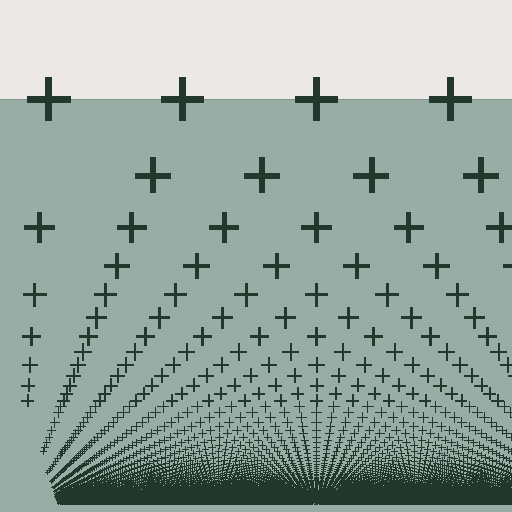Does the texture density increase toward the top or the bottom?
Density increases toward the bottom.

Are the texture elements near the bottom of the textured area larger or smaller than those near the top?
Smaller. The gradient is inverted — elements near the bottom are smaller and denser.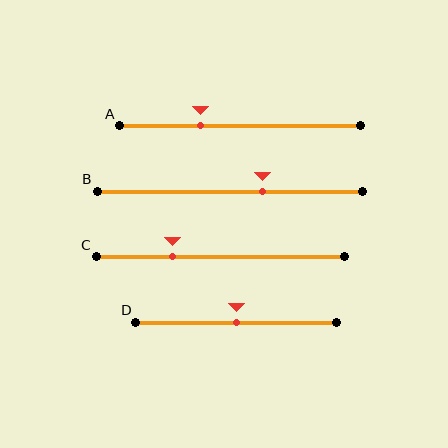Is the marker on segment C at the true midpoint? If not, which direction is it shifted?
No, the marker on segment C is shifted to the left by about 19% of the segment length.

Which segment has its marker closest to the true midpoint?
Segment D has its marker closest to the true midpoint.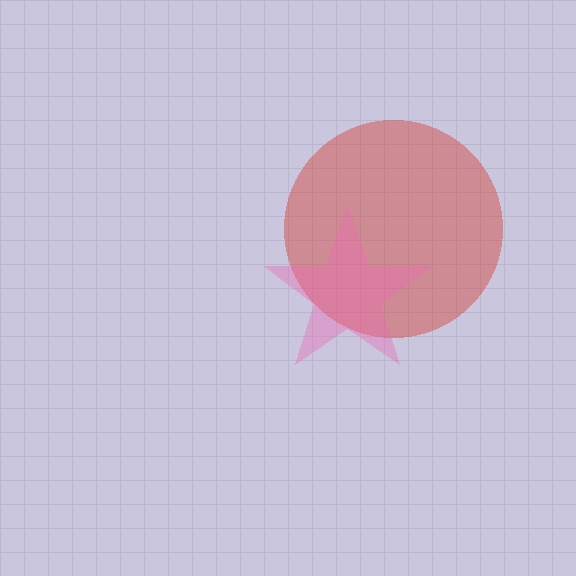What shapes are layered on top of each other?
The layered shapes are: a red circle, a pink star.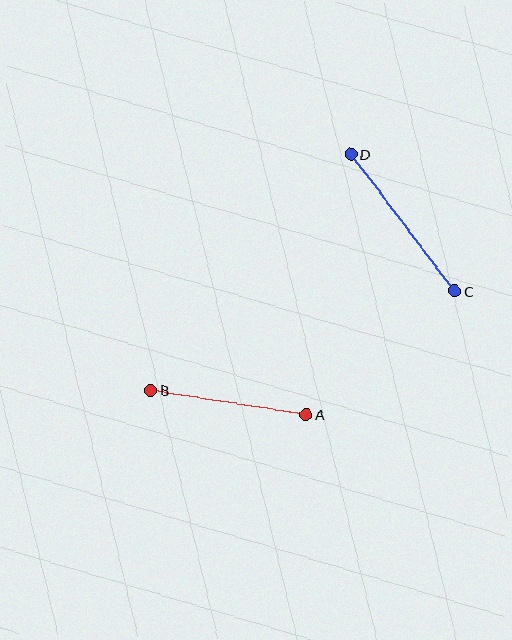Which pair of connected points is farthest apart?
Points C and D are farthest apart.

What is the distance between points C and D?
The distance is approximately 172 pixels.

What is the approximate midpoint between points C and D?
The midpoint is at approximately (403, 223) pixels.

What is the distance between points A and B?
The distance is approximately 157 pixels.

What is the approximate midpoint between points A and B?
The midpoint is at approximately (228, 402) pixels.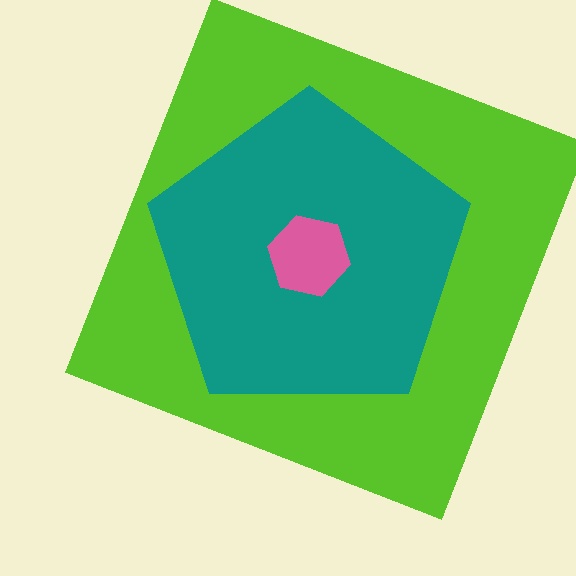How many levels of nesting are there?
3.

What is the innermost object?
The pink hexagon.